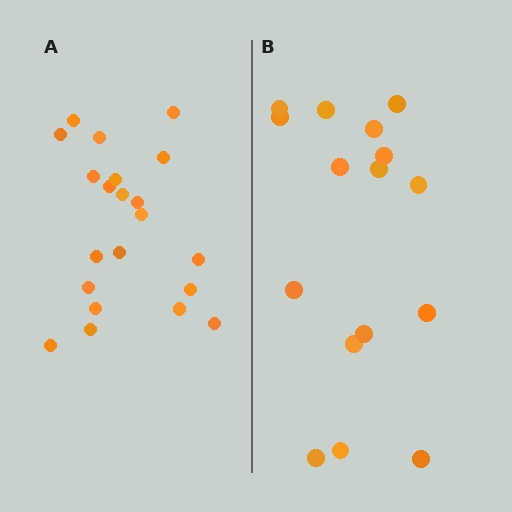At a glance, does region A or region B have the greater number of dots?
Region A (the left region) has more dots.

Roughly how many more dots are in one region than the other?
Region A has about 5 more dots than region B.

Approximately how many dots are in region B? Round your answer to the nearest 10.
About 20 dots. (The exact count is 16, which rounds to 20.)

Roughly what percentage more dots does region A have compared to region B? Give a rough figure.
About 30% more.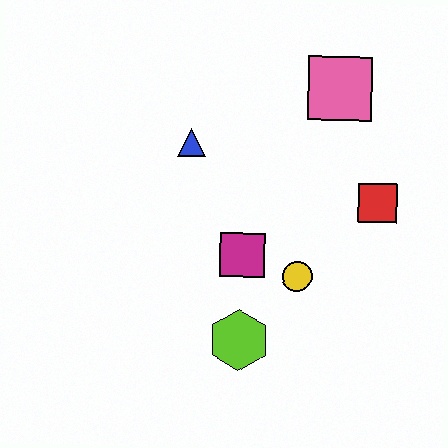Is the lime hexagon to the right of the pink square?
No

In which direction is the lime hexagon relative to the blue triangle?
The lime hexagon is below the blue triangle.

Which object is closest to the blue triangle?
The magenta square is closest to the blue triangle.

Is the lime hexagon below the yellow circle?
Yes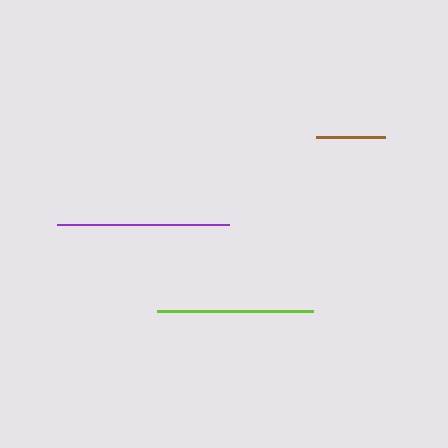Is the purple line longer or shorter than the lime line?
The purple line is longer than the lime line.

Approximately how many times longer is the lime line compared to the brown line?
The lime line is approximately 2.3 times the length of the brown line.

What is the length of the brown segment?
The brown segment is approximately 68 pixels long.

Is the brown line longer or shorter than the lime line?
The lime line is longer than the brown line.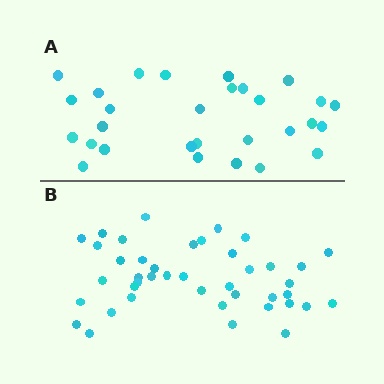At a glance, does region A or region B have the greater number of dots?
Region B (the bottom region) has more dots.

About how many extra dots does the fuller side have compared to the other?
Region B has approximately 15 more dots than region A.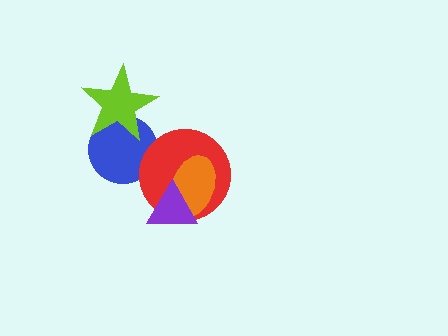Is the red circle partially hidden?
Yes, it is partially covered by another shape.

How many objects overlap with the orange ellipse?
2 objects overlap with the orange ellipse.